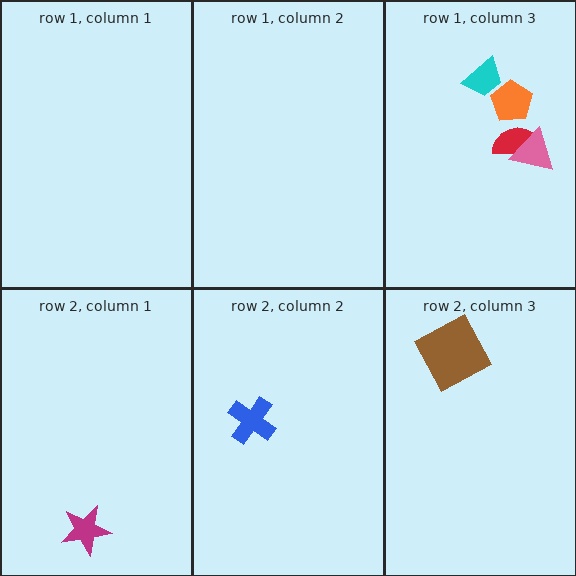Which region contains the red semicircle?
The row 1, column 3 region.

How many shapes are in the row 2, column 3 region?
1.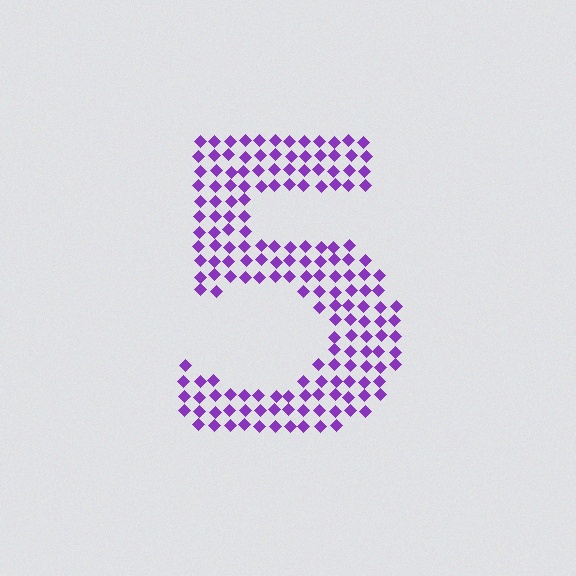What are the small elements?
The small elements are diamonds.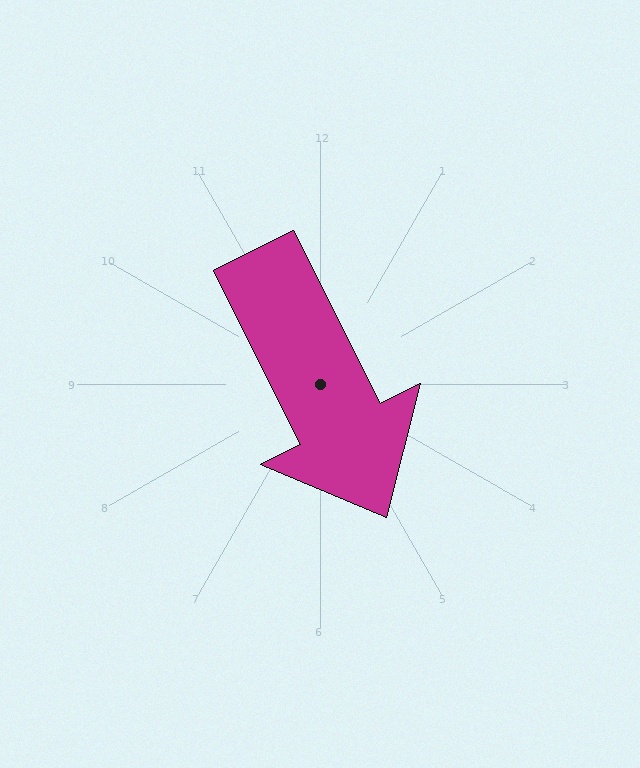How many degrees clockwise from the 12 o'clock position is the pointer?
Approximately 153 degrees.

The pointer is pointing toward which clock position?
Roughly 5 o'clock.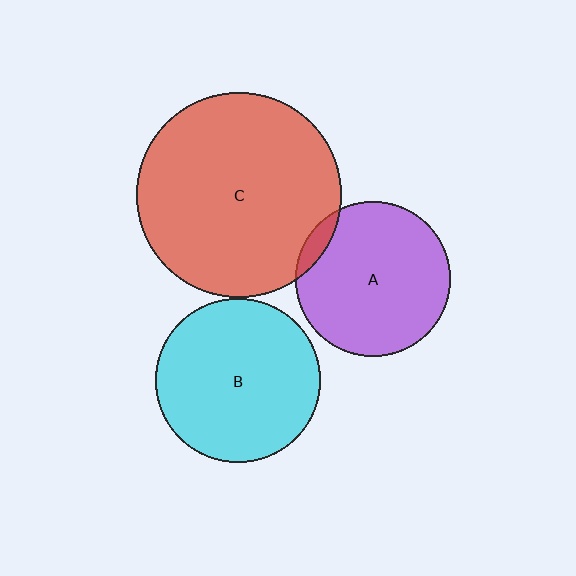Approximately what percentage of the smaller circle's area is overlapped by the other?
Approximately 5%.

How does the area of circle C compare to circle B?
Approximately 1.6 times.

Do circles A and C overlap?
Yes.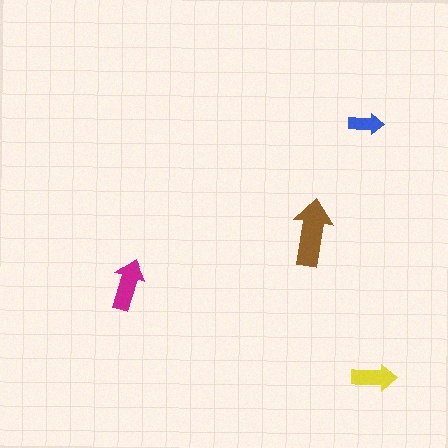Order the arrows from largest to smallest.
the brown one, the magenta one, the yellow one, the blue one.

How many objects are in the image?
There are 4 objects in the image.